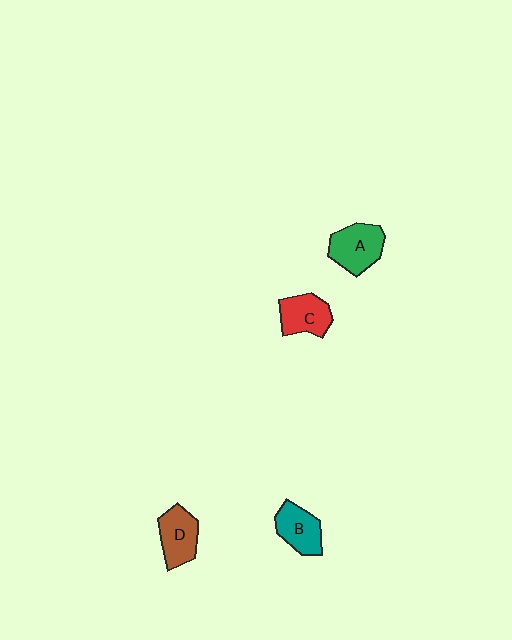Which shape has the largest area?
Shape A (green).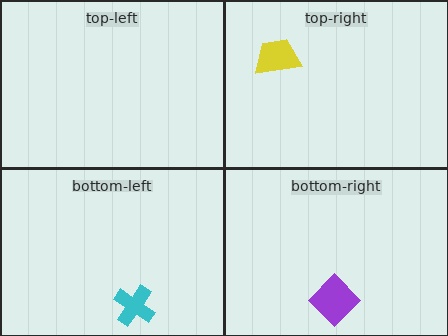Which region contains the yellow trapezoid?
The top-right region.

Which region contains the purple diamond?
The bottom-right region.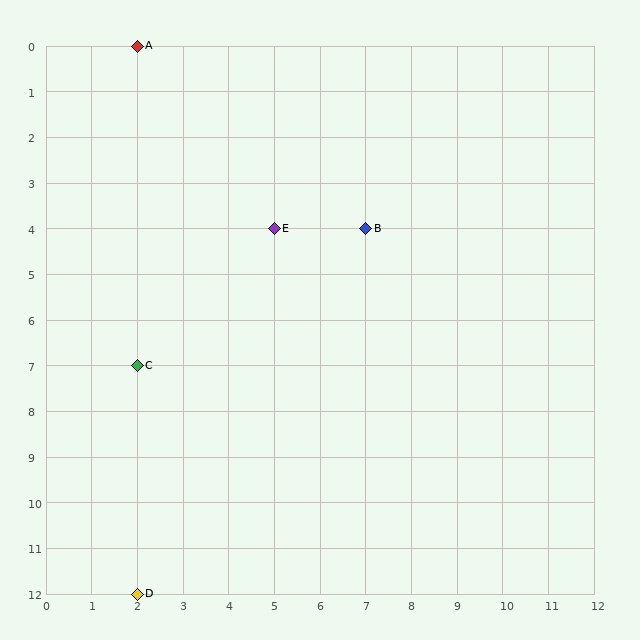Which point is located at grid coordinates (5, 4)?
Point E is at (5, 4).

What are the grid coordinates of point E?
Point E is at grid coordinates (5, 4).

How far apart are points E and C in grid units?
Points E and C are 3 columns and 3 rows apart (about 4.2 grid units diagonally).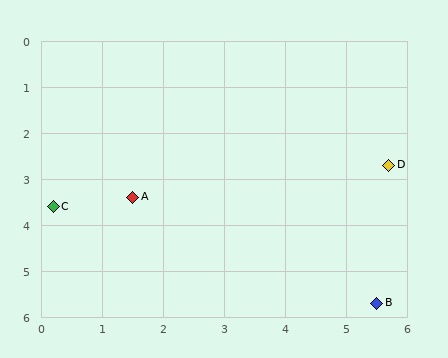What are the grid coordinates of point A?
Point A is at approximately (1.5, 3.4).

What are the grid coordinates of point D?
Point D is at approximately (5.7, 2.7).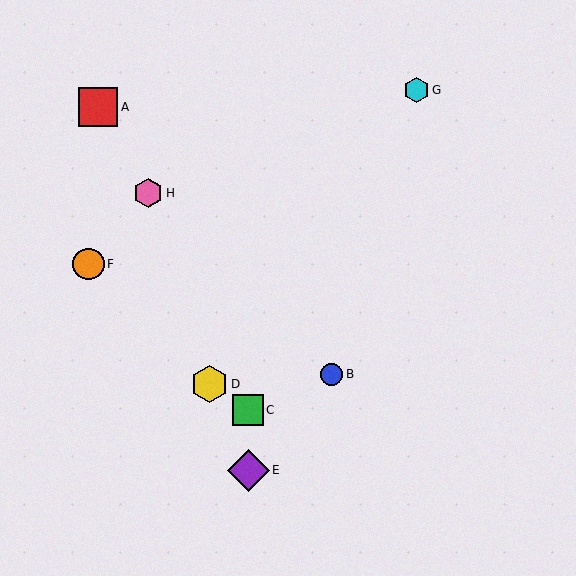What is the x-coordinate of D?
Object D is at x≈210.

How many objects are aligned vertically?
2 objects (C, E) are aligned vertically.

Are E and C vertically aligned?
Yes, both are at x≈248.